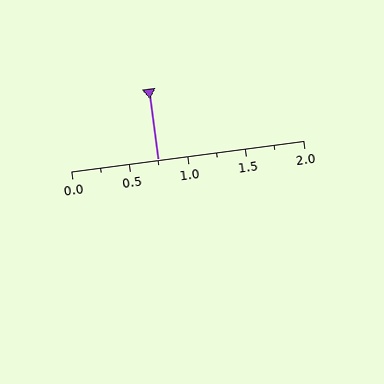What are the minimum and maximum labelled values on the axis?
The axis runs from 0.0 to 2.0.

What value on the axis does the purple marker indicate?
The marker indicates approximately 0.75.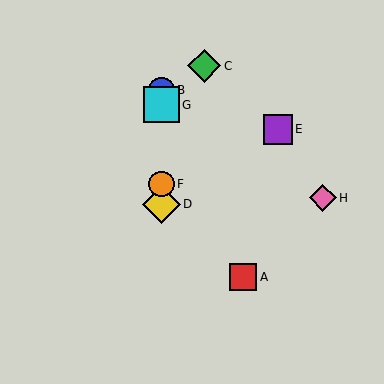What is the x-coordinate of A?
Object A is at x≈243.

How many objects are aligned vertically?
4 objects (B, D, F, G) are aligned vertically.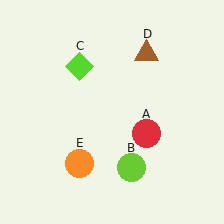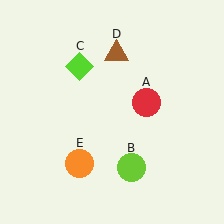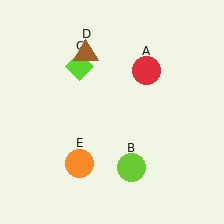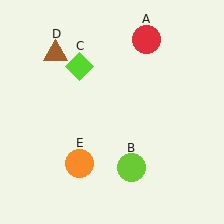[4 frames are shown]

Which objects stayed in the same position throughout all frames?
Lime circle (object B) and lime diamond (object C) and orange circle (object E) remained stationary.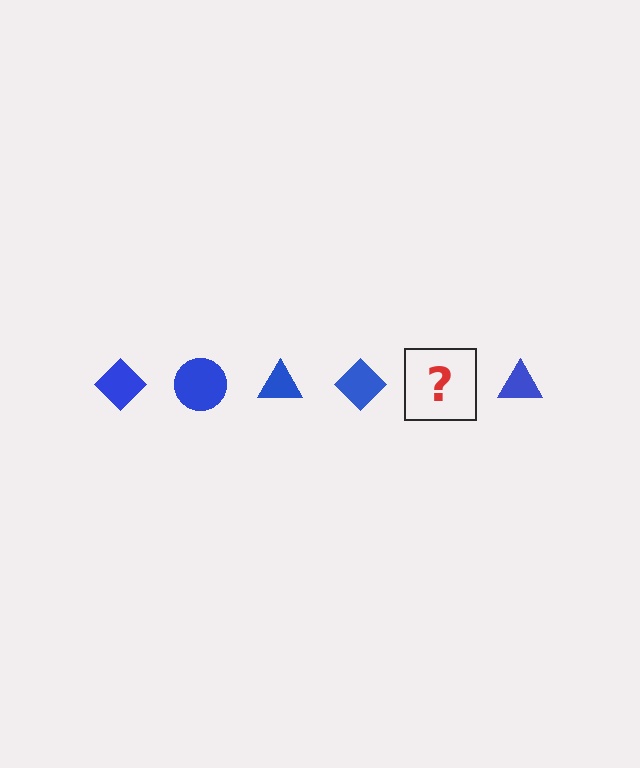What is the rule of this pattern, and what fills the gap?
The rule is that the pattern cycles through diamond, circle, triangle shapes in blue. The gap should be filled with a blue circle.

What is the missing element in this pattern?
The missing element is a blue circle.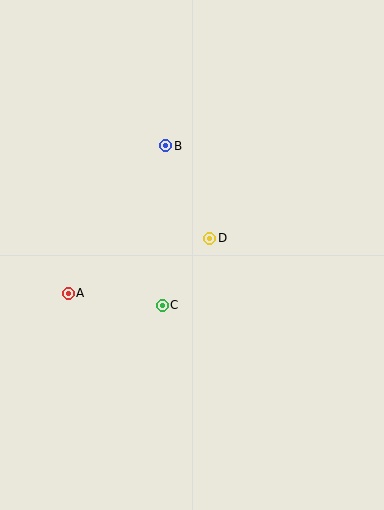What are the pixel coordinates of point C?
Point C is at (162, 305).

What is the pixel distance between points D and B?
The distance between D and B is 102 pixels.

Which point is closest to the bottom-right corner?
Point C is closest to the bottom-right corner.